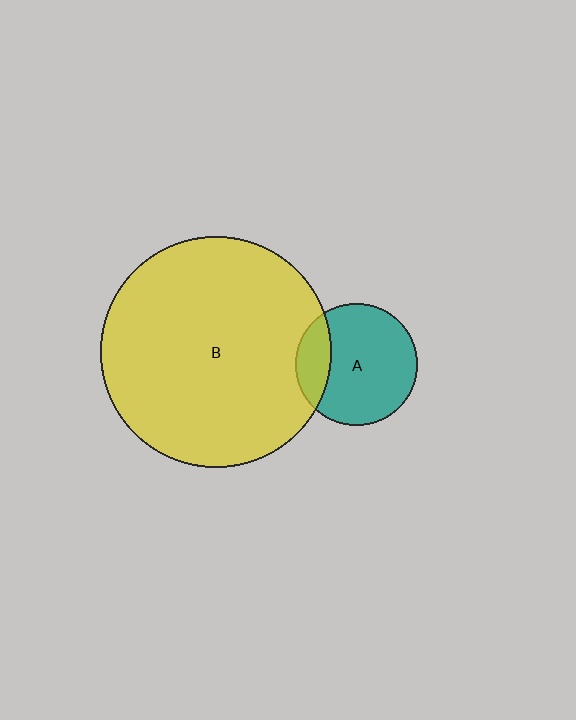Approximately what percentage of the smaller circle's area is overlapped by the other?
Approximately 20%.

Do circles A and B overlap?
Yes.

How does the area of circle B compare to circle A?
Approximately 3.6 times.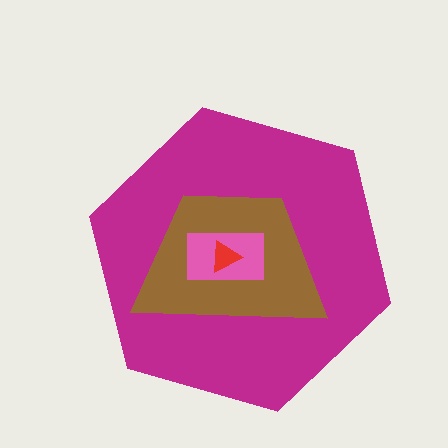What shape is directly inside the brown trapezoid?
The pink rectangle.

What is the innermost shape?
The red triangle.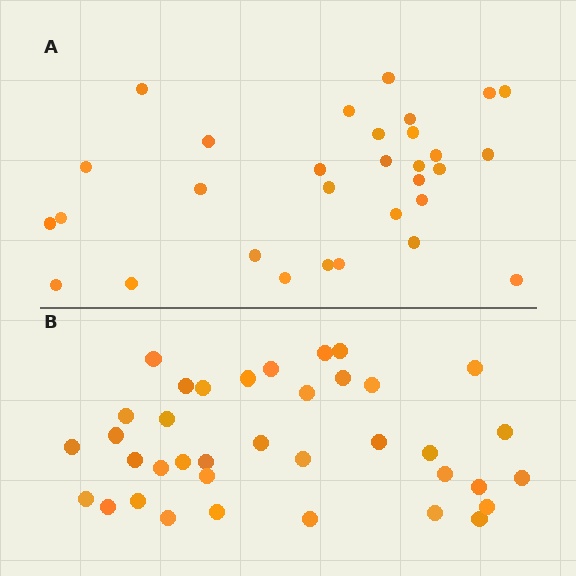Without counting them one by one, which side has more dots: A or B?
Region B (the bottom region) has more dots.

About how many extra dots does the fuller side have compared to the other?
Region B has about 6 more dots than region A.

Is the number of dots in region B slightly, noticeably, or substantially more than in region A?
Region B has only slightly more — the two regions are fairly close. The ratio is roughly 1.2 to 1.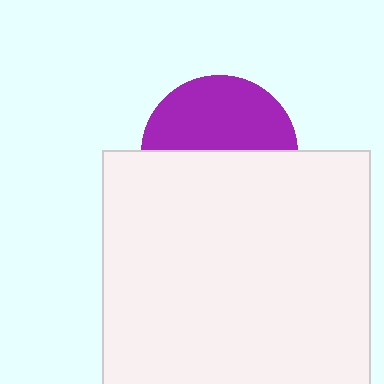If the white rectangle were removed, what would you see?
You would see the complete purple circle.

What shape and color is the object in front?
The object in front is a white rectangle.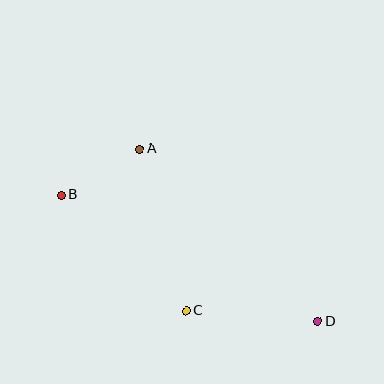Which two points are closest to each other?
Points A and B are closest to each other.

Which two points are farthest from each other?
Points B and D are farthest from each other.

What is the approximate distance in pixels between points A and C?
The distance between A and C is approximately 169 pixels.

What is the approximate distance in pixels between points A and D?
The distance between A and D is approximately 248 pixels.